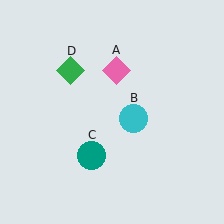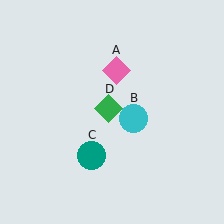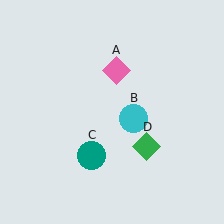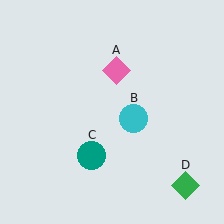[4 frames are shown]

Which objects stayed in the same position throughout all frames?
Pink diamond (object A) and cyan circle (object B) and teal circle (object C) remained stationary.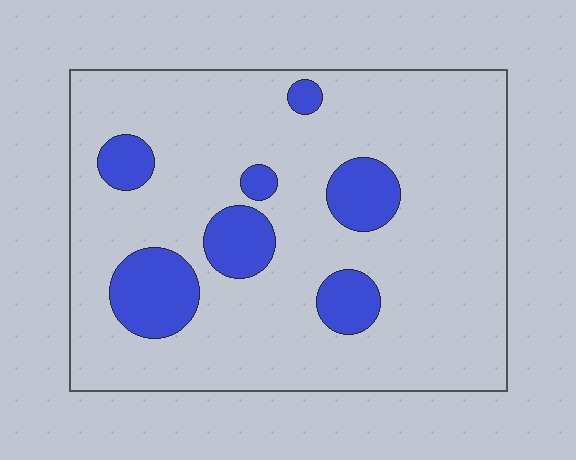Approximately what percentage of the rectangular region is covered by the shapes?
Approximately 15%.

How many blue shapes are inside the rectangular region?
7.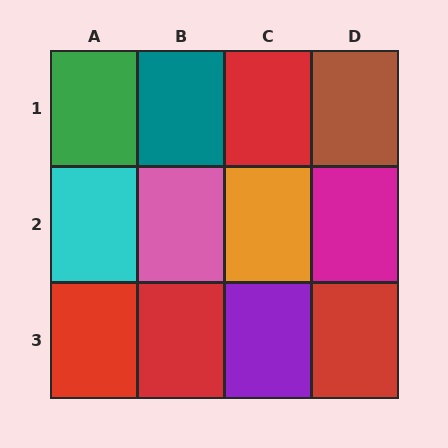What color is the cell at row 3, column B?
Red.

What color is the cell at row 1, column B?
Teal.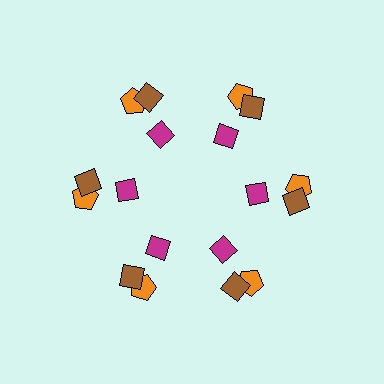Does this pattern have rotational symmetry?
Yes, this pattern has 6-fold rotational symmetry. It looks the same after rotating 60 degrees around the center.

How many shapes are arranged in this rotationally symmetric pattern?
There are 18 shapes, arranged in 6 groups of 3.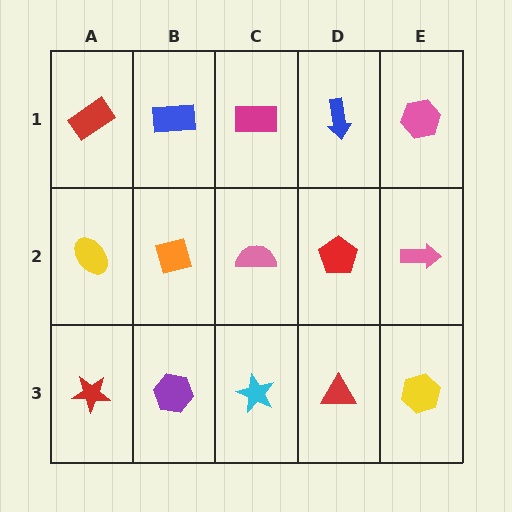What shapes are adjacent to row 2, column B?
A blue rectangle (row 1, column B), a purple hexagon (row 3, column B), a yellow ellipse (row 2, column A), a pink semicircle (row 2, column C).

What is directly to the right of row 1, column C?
A blue arrow.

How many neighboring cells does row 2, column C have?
4.